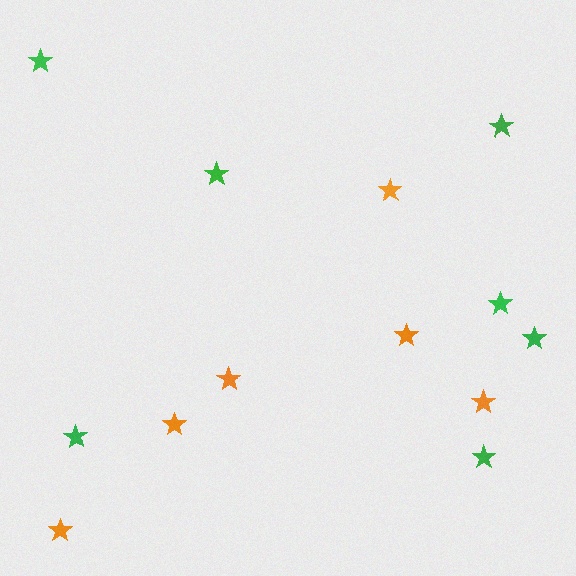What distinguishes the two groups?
There are 2 groups: one group of green stars (7) and one group of orange stars (6).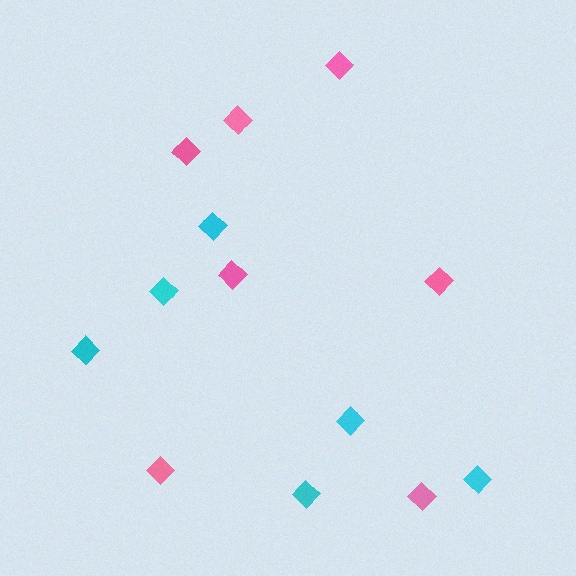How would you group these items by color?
There are 2 groups: one group of cyan diamonds (6) and one group of pink diamonds (7).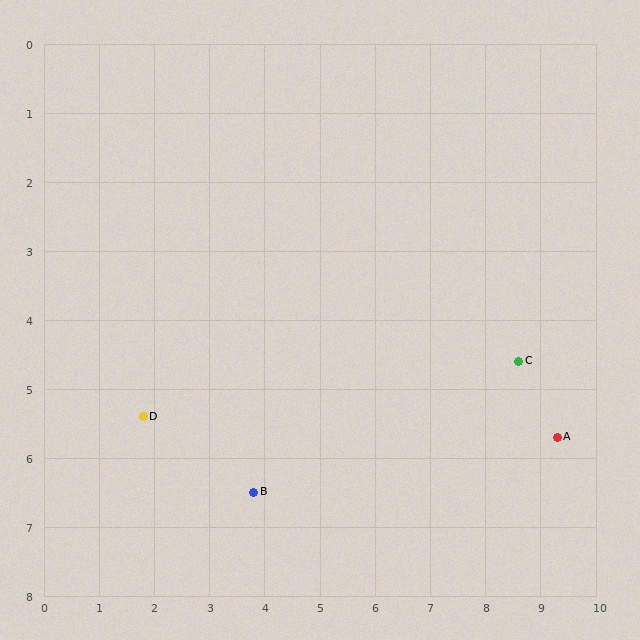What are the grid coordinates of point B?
Point B is at approximately (3.8, 6.5).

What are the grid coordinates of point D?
Point D is at approximately (1.8, 5.4).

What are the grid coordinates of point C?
Point C is at approximately (8.6, 4.6).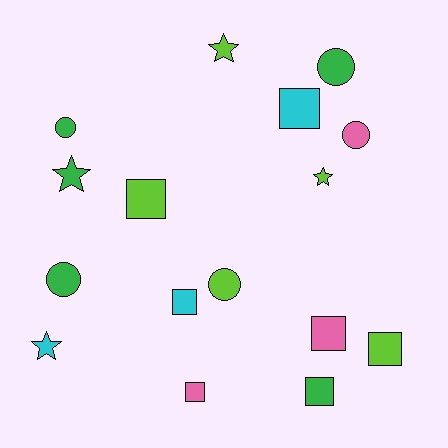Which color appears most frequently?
Lime, with 5 objects.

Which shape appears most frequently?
Square, with 7 objects.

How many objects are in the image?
There are 16 objects.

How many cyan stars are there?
There is 1 cyan star.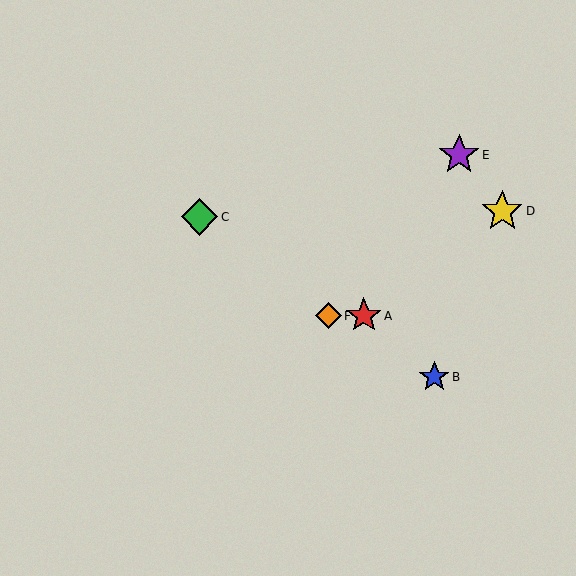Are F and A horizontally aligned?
Yes, both are at y≈316.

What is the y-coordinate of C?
Object C is at y≈217.